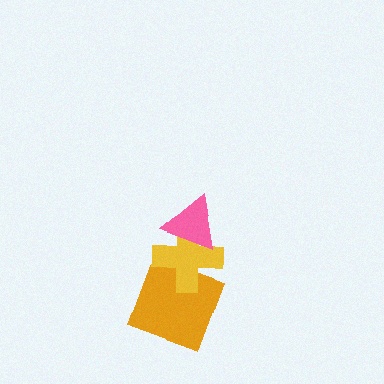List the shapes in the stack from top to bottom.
From top to bottom: the pink triangle, the yellow cross, the orange square.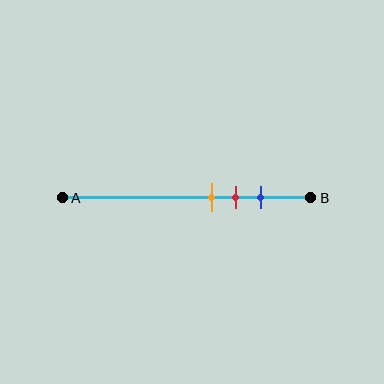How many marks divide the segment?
There are 3 marks dividing the segment.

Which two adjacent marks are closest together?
The orange and red marks are the closest adjacent pair.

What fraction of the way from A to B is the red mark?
The red mark is approximately 70% (0.7) of the way from A to B.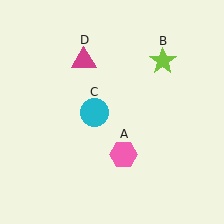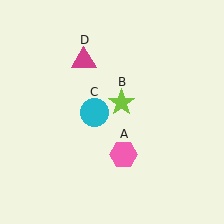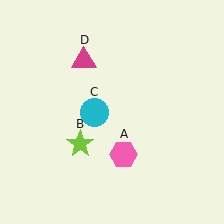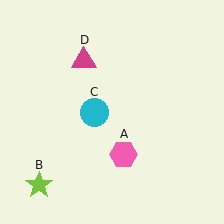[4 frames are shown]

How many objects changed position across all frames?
1 object changed position: lime star (object B).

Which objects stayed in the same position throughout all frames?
Pink hexagon (object A) and cyan circle (object C) and magenta triangle (object D) remained stationary.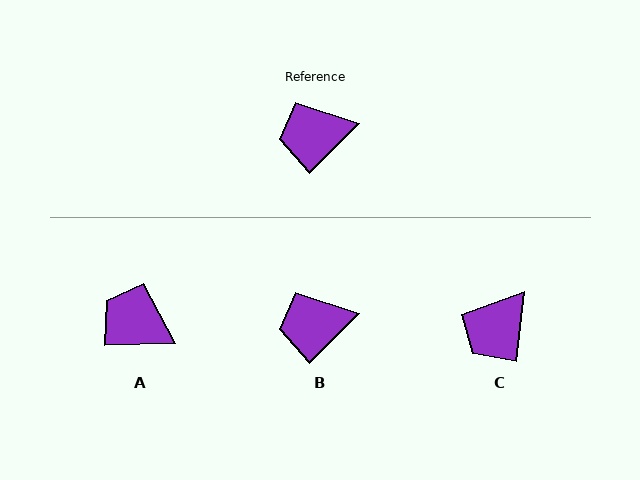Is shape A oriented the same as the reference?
No, it is off by about 44 degrees.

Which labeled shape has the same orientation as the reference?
B.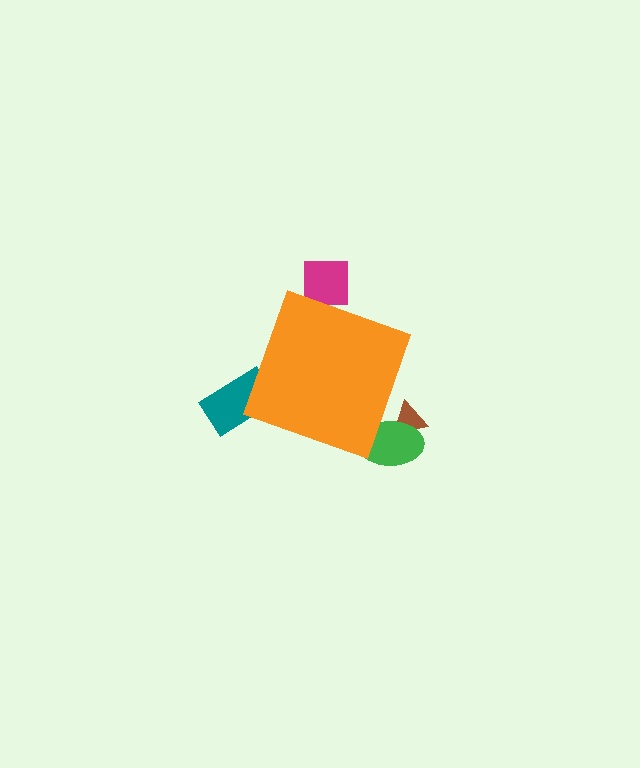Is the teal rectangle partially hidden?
Yes, the teal rectangle is partially hidden behind the orange diamond.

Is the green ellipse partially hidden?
Yes, the green ellipse is partially hidden behind the orange diamond.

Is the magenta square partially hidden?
Yes, the magenta square is partially hidden behind the orange diamond.